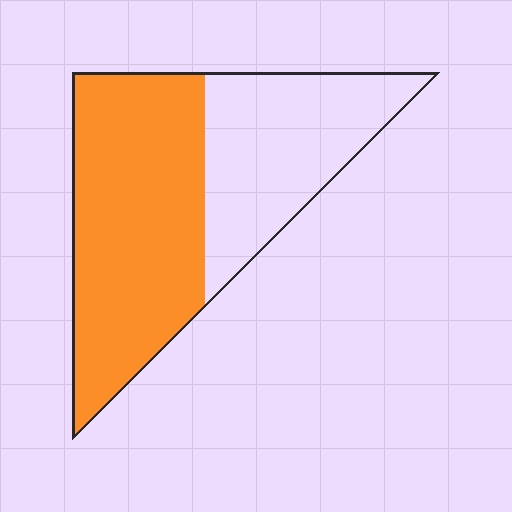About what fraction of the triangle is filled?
About three fifths (3/5).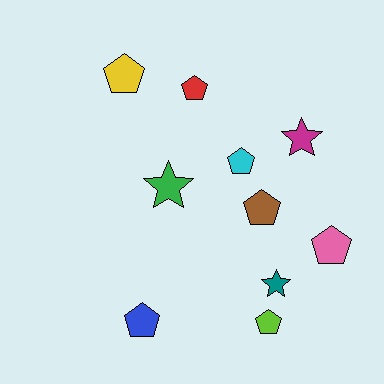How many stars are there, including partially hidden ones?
There are 3 stars.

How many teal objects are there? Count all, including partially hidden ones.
There is 1 teal object.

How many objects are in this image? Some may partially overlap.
There are 10 objects.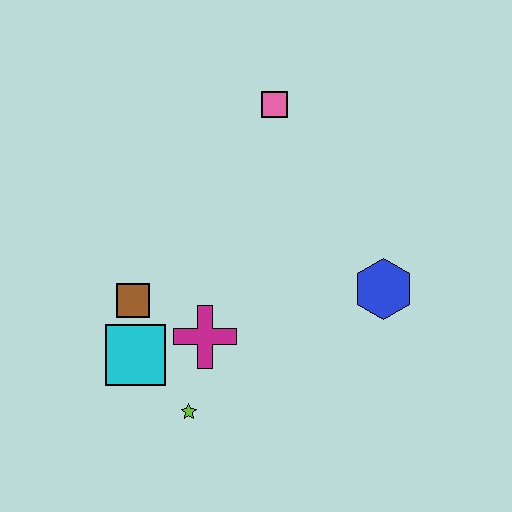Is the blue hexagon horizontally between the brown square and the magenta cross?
No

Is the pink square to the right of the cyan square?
Yes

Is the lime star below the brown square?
Yes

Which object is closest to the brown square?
The cyan square is closest to the brown square.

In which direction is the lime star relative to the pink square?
The lime star is below the pink square.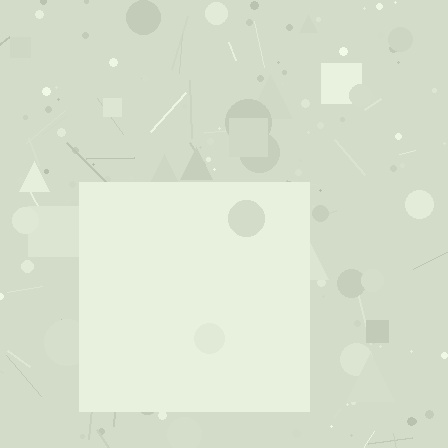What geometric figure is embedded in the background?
A square is embedded in the background.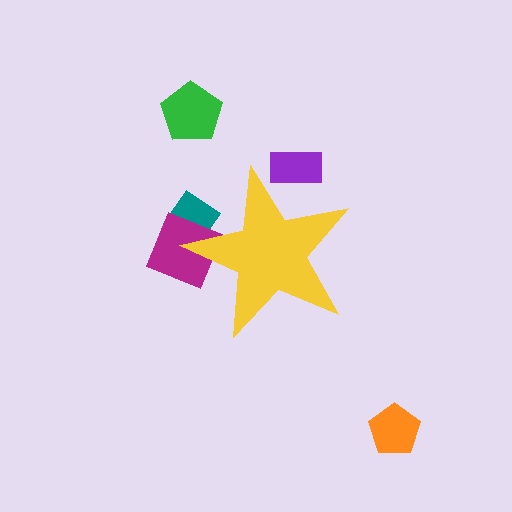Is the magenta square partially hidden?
Yes, the magenta square is partially hidden behind the yellow star.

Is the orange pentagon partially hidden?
No, the orange pentagon is fully visible.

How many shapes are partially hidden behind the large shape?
3 shapes are partially hidden.